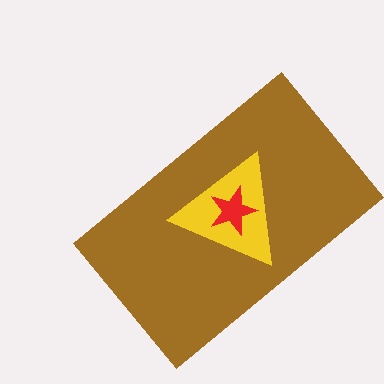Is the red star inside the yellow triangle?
Yes.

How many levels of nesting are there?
3.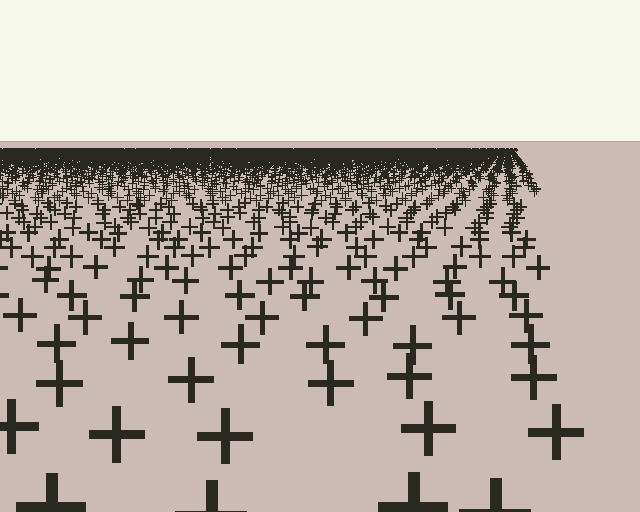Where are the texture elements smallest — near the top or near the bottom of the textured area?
Near the top.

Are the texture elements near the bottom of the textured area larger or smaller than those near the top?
Larger. Near the bottom, elements are closer to the viewer and appear at a bigger on-screen size.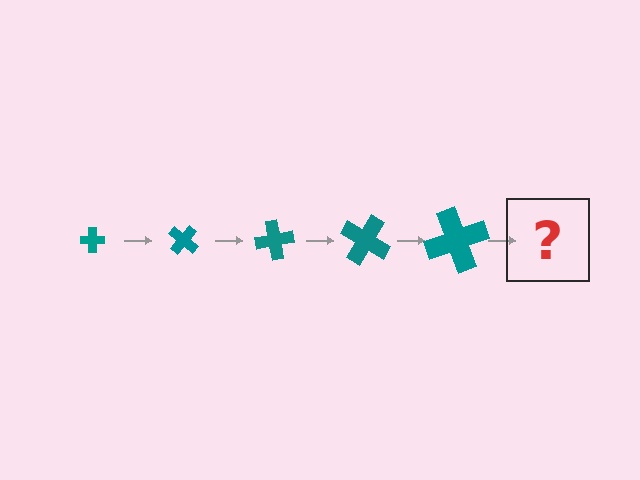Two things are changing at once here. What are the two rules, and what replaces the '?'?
The two rules are that the cross grows larger each step and it rotates 40 degrees each step. The '?' should be a cross, larger than the previous one and rotated 200 degrees from the start.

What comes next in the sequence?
The next element should be a cross, larger than the previous one and rotated 200 degrees from the start.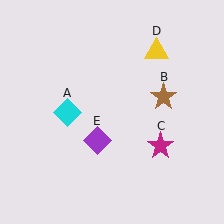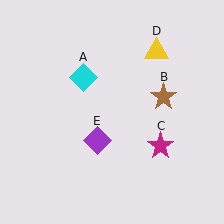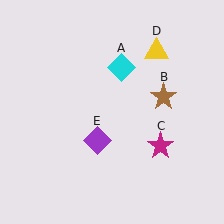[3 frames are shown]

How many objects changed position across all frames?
1 object changed position: cyan diamond (object A).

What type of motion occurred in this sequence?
The cyan diamond (object A) rotated clockwise around the center of the scene.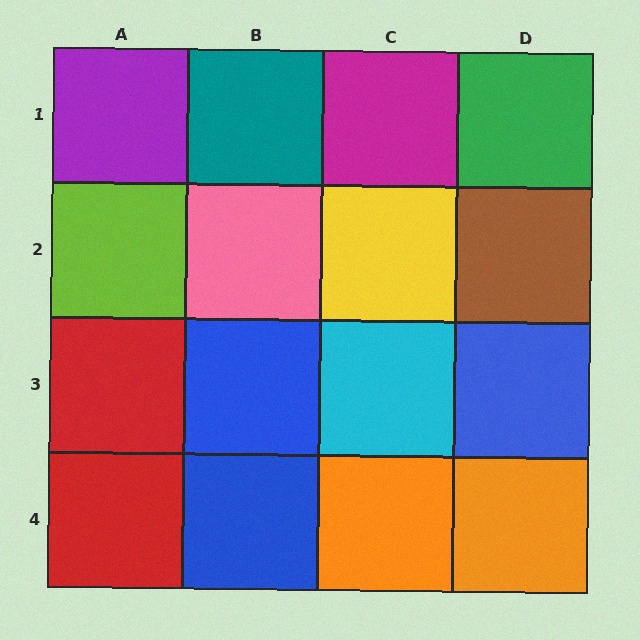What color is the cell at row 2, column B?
Pink.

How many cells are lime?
1 cell is lime.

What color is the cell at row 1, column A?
Purple.